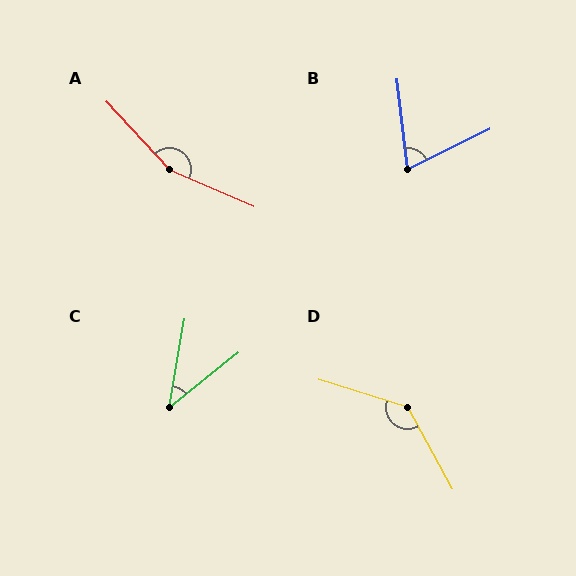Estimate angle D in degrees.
Approximately 136 degrees.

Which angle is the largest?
A, at approximately 156 degrees.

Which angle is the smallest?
C, at approximately 41 degrees.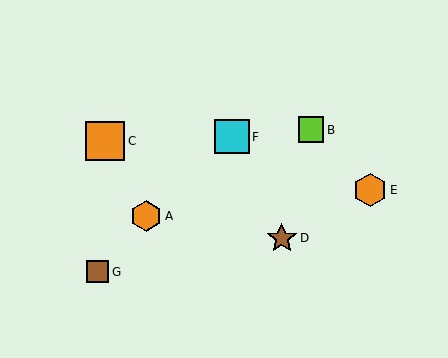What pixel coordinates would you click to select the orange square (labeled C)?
Click at (105, 141) to select the orange square C.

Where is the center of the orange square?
The center of the orange square is at (105, 141).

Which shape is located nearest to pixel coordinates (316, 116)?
The lime square (labeled B) at (311, 130) is nearest to that location.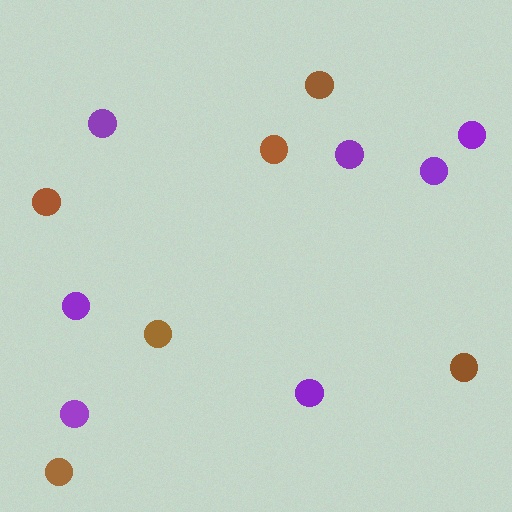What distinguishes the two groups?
There are 2 groups: one group of purple circles (7) and one group of brown circles (6).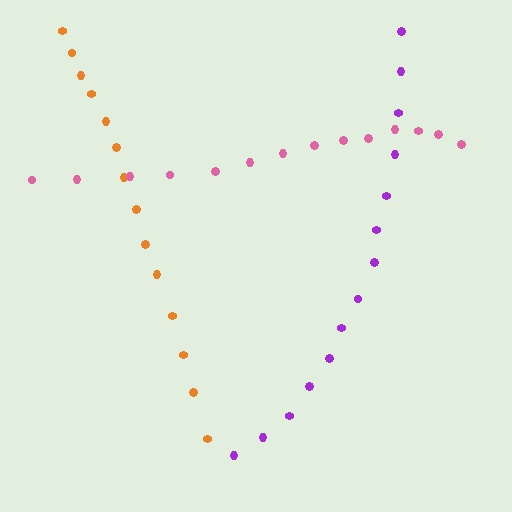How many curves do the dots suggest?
There are 3 distinct paths.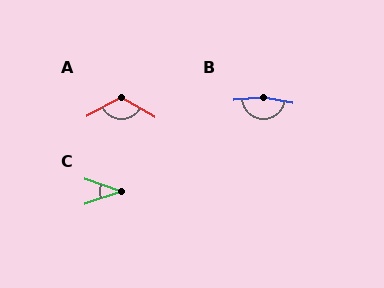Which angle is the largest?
B, at approximately 165 degrees.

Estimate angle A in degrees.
Approximately 121 degrees.